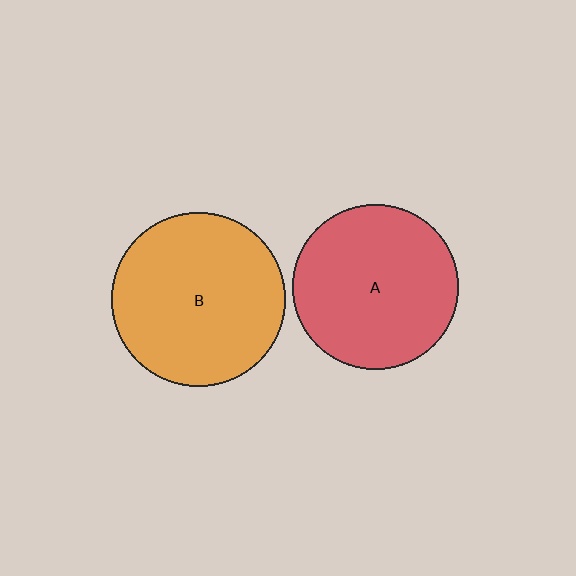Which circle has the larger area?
Circle B (orange).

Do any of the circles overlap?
No, none of the circles overlap.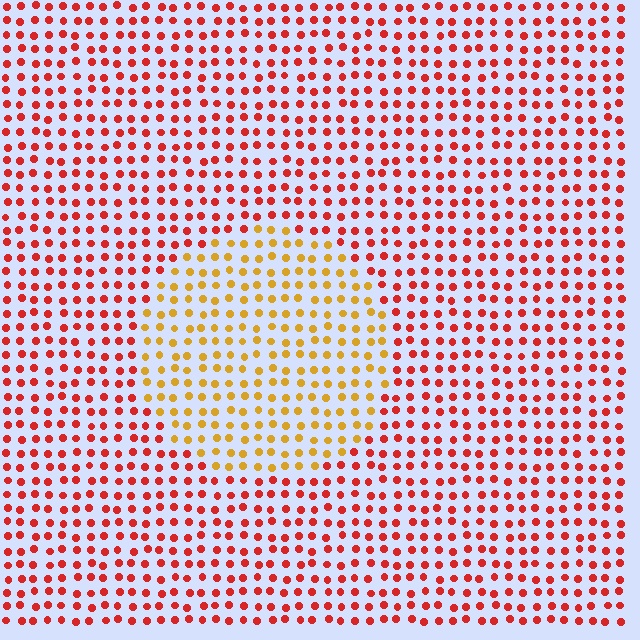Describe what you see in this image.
The image is filled with small red elements in a uniform arrangement. A circle-shaped region is visible where the elements are tinted to a slightly different hue, forming a subtle color boundary.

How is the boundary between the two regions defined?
The boundary is defined purely by a slight shift in hue (about 43 degrees). Spacing, size, and orientation are identical on both sides.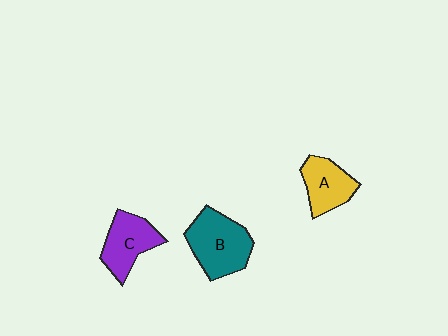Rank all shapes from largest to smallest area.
From largest to smallest: B (teal), C (purple), A (yellow).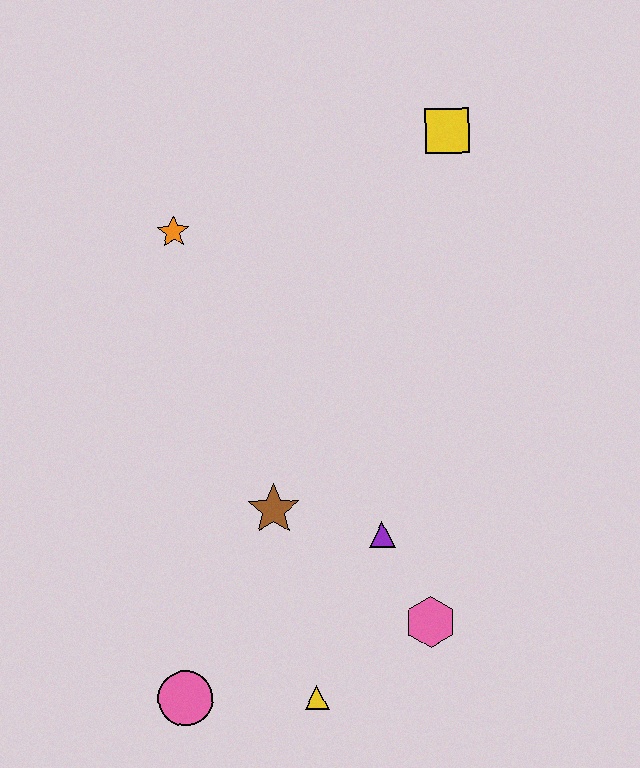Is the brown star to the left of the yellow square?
Yes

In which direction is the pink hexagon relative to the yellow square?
The pink hexagon is below the yellow square.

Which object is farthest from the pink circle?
The yellow square is farthest from the pink circle.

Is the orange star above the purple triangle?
Yes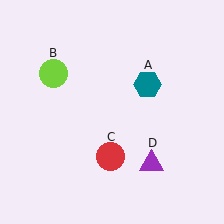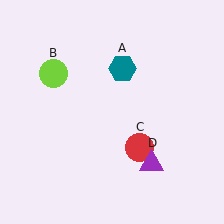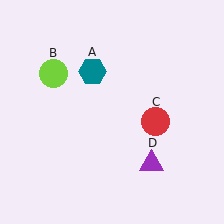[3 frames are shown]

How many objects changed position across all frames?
2 objects changed position: teal hexagon (object A), red circle (object C).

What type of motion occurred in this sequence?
The teal hexagon (object A), red circle (object C) rotated counterclockwise around the center of the scene.